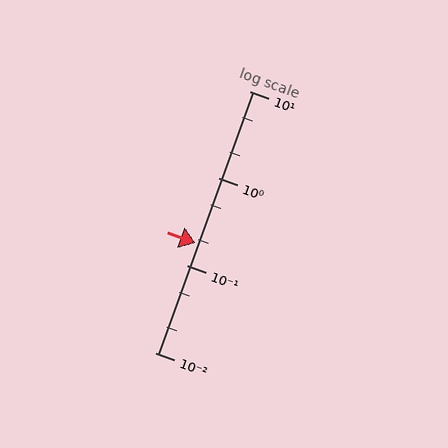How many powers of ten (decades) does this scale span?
The scale spans 3 decades, from 0.01 to 10.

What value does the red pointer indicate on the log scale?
The pointer indicates approximately 0.18.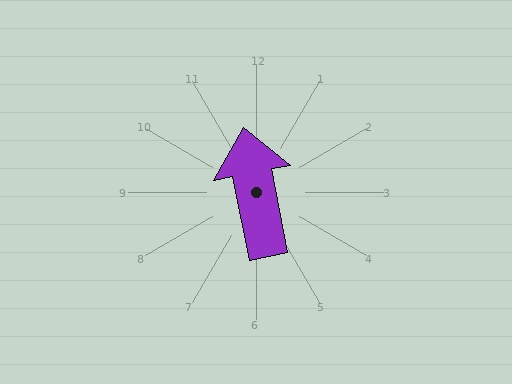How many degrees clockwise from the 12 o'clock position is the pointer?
Approximately 349 degrees.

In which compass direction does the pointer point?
North.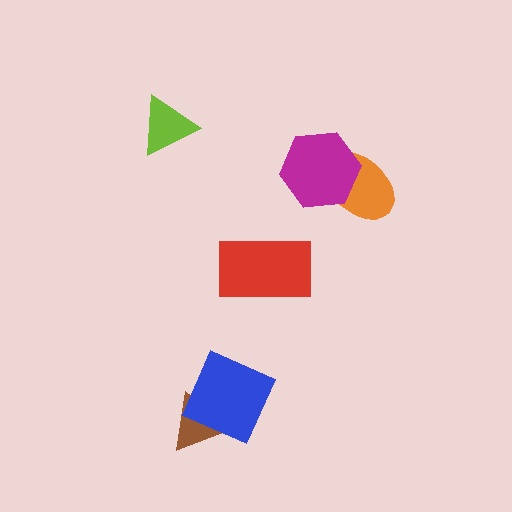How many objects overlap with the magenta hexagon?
1 object overlaps with the magenta hexagon.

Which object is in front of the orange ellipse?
The magenta hexagon is in front of the orange ellipse.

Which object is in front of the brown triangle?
The blue square is in front of the brown triangle.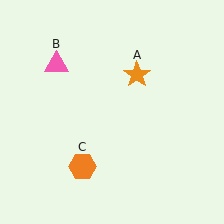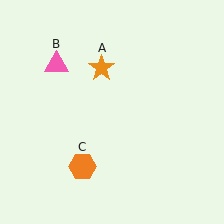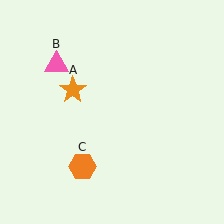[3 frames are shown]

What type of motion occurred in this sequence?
The orange star (object A) rotated counterclockwise around the center of the scene.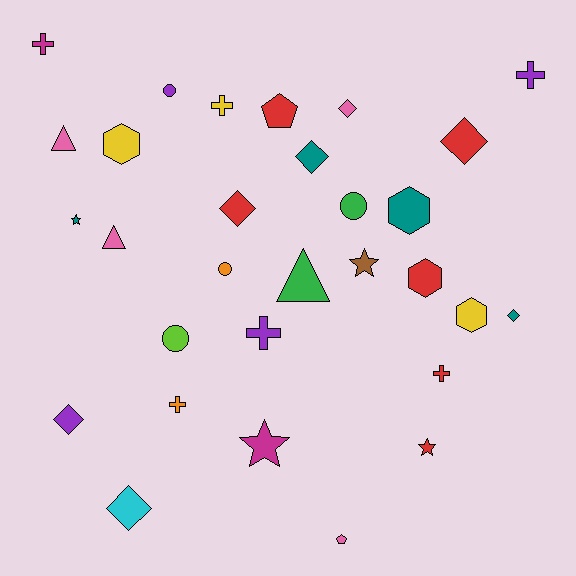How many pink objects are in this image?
There are 4 pink objects.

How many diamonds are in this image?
There are 7 diamonds.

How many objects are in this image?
There are 30 objects.